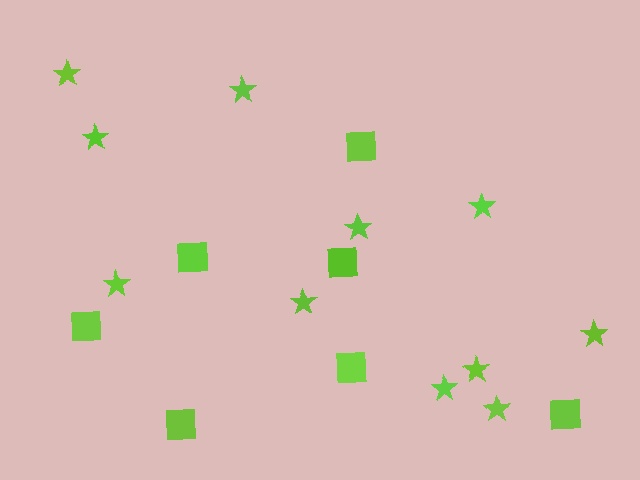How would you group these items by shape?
There are 2 groups: one group of stars (11) and one group of squares (7).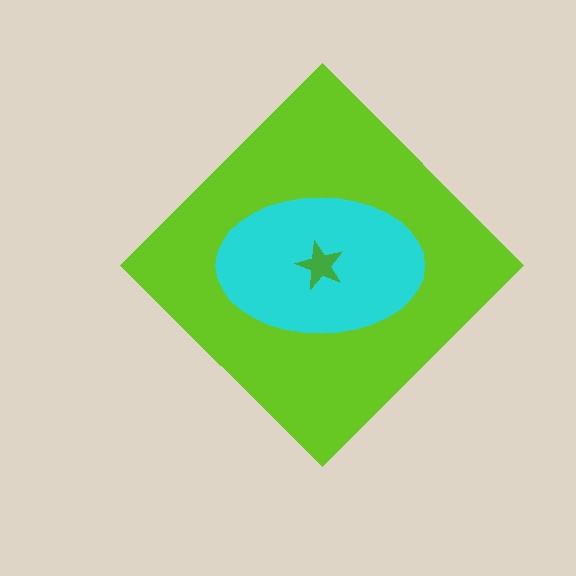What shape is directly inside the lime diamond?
The cyan ellipse.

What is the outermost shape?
The lime diamond.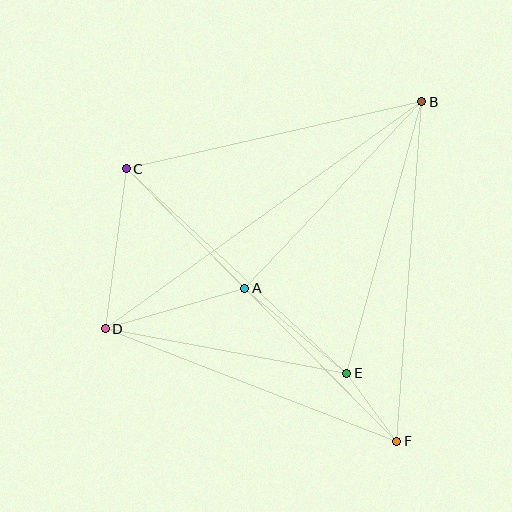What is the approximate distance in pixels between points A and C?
The distance between A and C is approximately 168 pixels.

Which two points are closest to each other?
Points E and F are closest to each other.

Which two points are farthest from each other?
Points B and D are farthest from each other.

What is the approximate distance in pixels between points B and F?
The distance between B and F is approximately 340 pixels.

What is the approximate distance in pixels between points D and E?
The distance between D and E is approximately 246 pixels.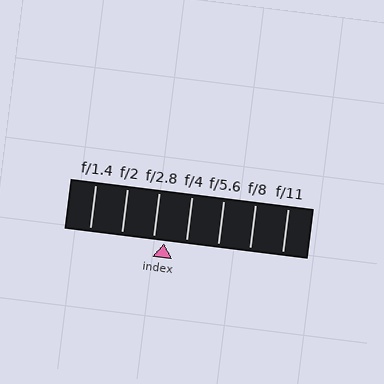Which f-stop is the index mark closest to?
The index mark is closest to f/2.8.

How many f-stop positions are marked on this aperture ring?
There are 7 f-stop positions marked.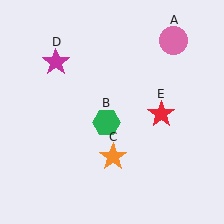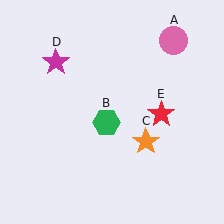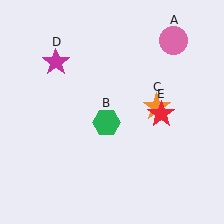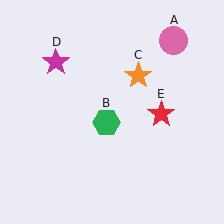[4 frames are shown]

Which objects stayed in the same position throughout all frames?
Pink circle (object A) and green hexagon (object B) and magenta star (object D) and red star (object E) remained stationary.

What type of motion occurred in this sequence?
The orange star (object C) rotated counterclockwise around the center of the scene.